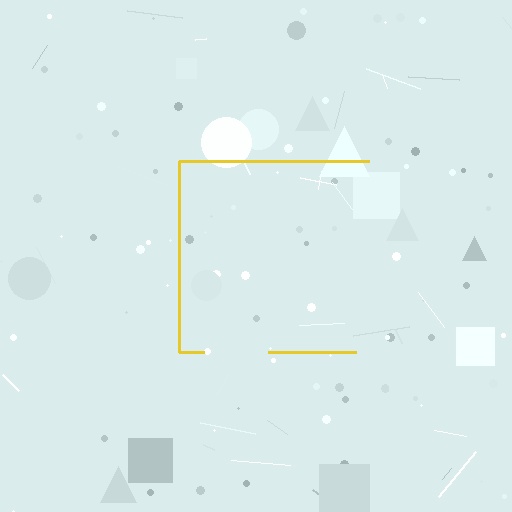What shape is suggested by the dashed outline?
The dashed outline suggests a square.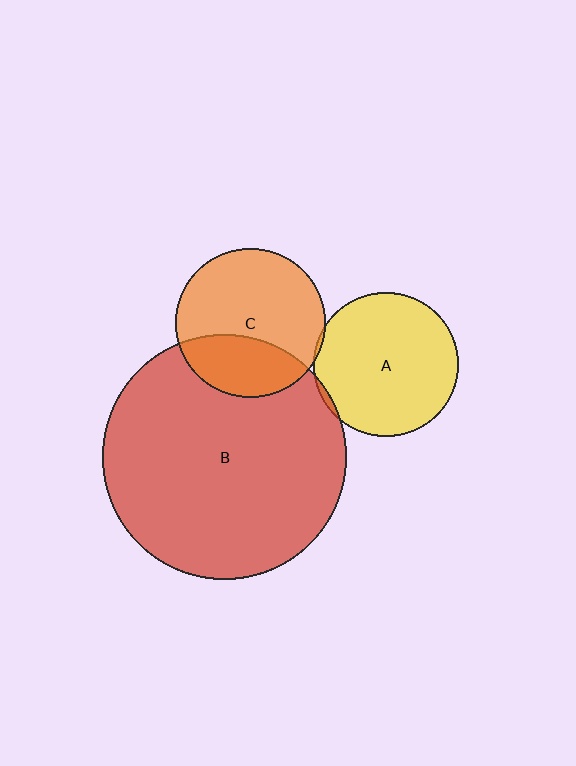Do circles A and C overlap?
Yes.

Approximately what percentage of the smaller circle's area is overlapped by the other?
Approximately 5%.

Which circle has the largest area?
Circle B (red).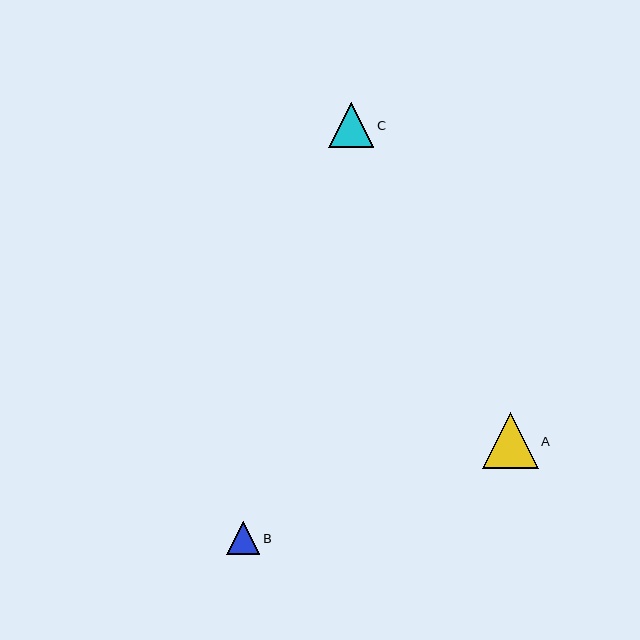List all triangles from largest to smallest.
From largest to smallest: A, C, B.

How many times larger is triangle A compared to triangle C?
Triangle A is approximately 1.2 times the size of triangle C.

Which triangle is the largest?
Triangle A is the largest with a size of approximately 56 pixels.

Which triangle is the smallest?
Triangle B is the smallest with a size of approximately 33 pixels.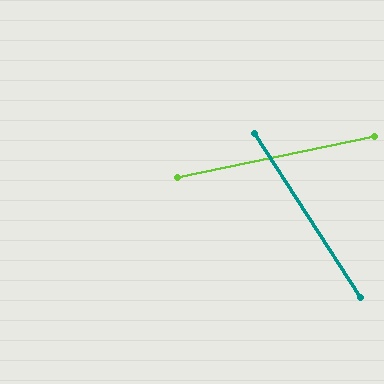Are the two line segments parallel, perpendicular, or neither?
Neither parallel nor perpendicular — they differ by about 69°.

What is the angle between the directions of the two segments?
Approximately 69 degrees.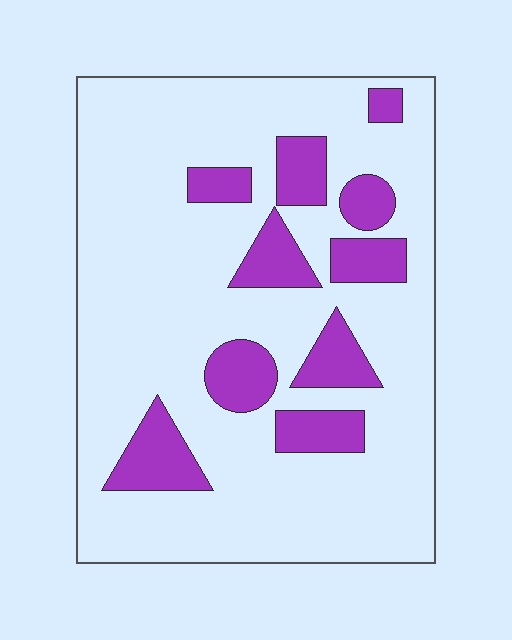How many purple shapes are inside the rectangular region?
10.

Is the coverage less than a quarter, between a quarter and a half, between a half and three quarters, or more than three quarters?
Less than a quarter.